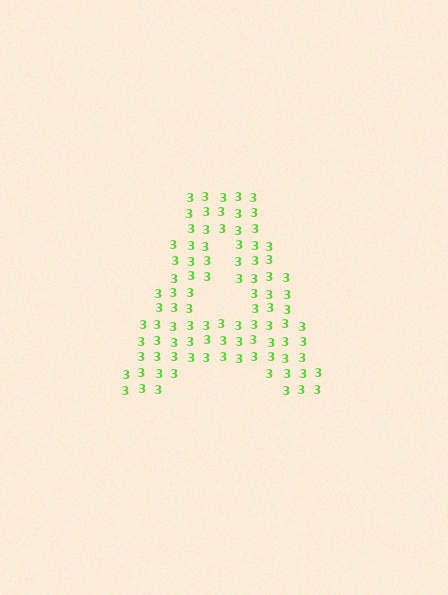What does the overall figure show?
The overall figure shows the letter A.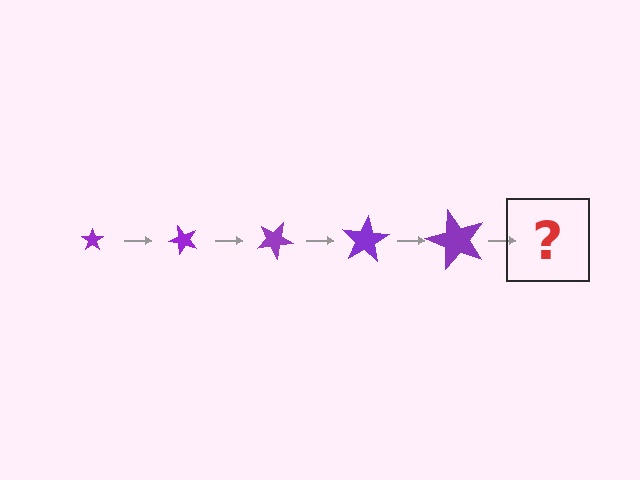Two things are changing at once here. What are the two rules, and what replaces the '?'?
The two rules are that the star grows larger each step and it rotates 50 degrees each step. The '?' should be a star, larger than the previous one and rotated 250 degrees from the start.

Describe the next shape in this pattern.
It should be a star, larger than the previous one and rotated 250 degrees from the start.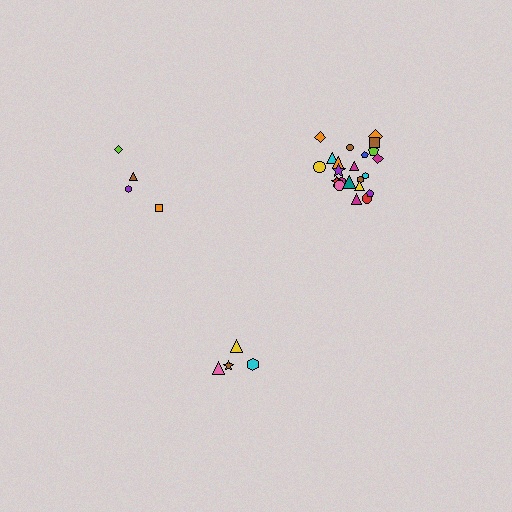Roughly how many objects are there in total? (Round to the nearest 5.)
Roughly 30 objects in total.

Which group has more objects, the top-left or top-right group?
The top-right group.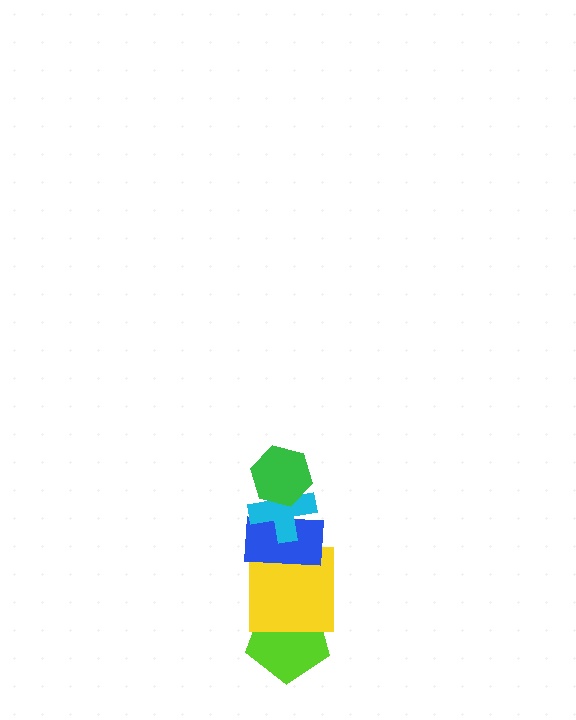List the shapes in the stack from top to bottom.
From top to bottom: the green hexagon, the cyan cross, the blue rectangle, the yellow square, the lime pentagon.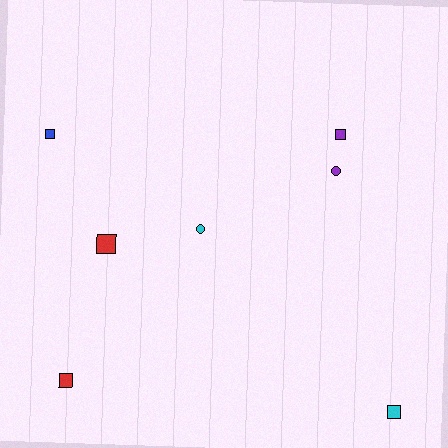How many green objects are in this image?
There are no green objects.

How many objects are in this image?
There are 7 objects.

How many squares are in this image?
There are 5 squares.